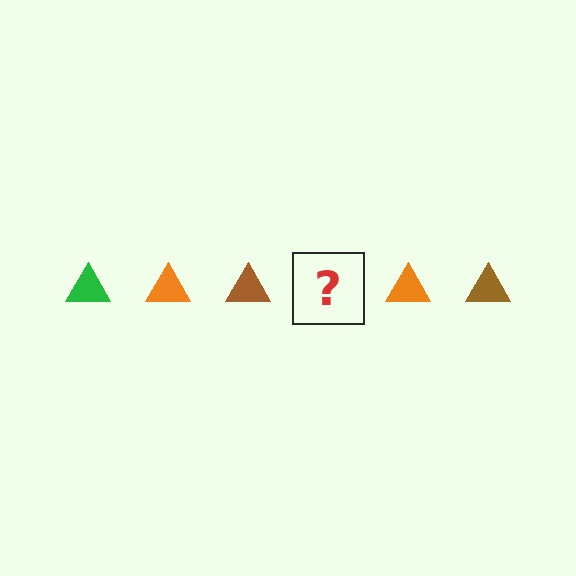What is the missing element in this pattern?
The missing element is a green triangle.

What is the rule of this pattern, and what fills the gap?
The rule is that the pattern cycles through green, orange, brown triangles. The gap should be filled with a green triangle.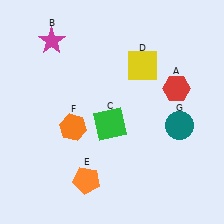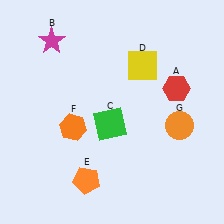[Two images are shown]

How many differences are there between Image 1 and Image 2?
There is 1 difference between the two images.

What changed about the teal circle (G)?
In Image 1, G is teal. In Image 2, it changed to orange.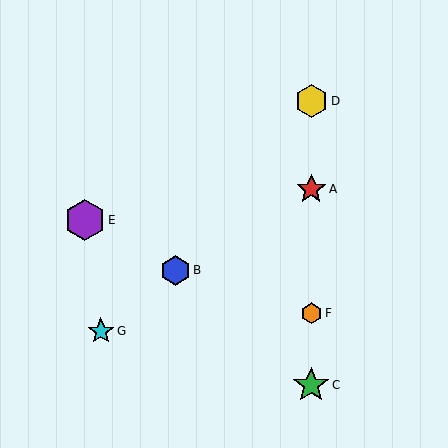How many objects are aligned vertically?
4 objects (A, C, D, F) are aligned vertically.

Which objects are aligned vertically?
Objects A, C, D, F are aligned vertically.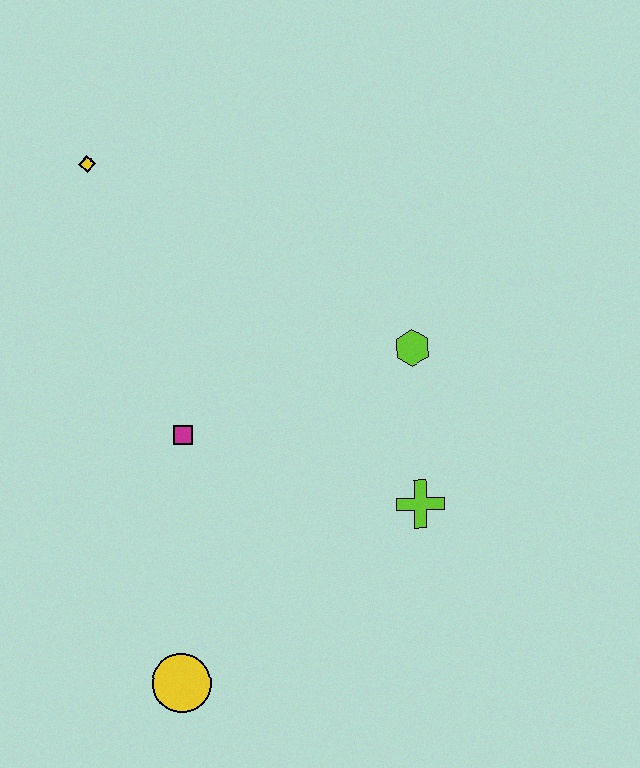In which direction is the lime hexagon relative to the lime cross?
The lime hexagon is above the lime cross.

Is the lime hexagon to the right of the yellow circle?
Yes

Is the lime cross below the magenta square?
Yes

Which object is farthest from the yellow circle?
The yellow diamond is farthest from the yellow circle.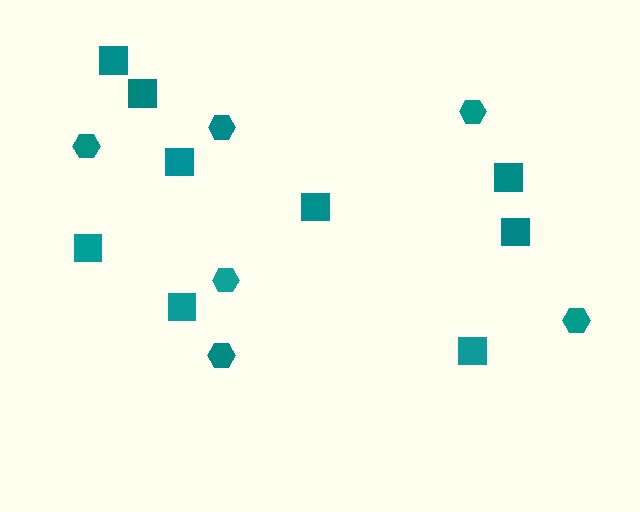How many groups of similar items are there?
There are 2 groups: one group of squares (9) and one group of hexagons (6).